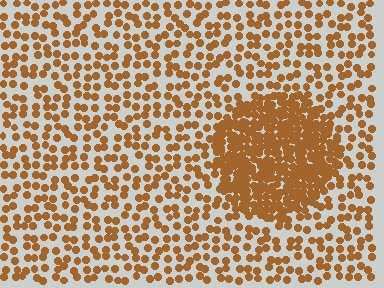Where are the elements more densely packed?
The elements are more densely packed inside the circle boundary.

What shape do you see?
I see a circle.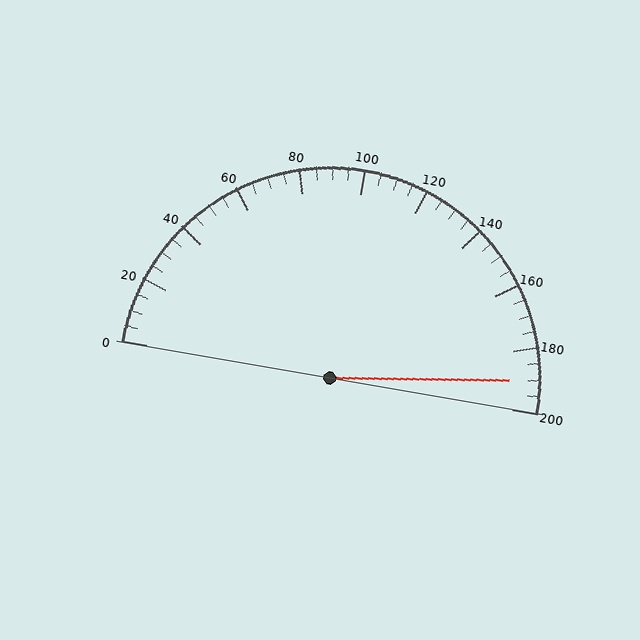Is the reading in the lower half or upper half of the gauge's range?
The reading is in the upper half of the range (0 to 200).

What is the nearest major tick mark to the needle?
The nearest major tick mark is 200.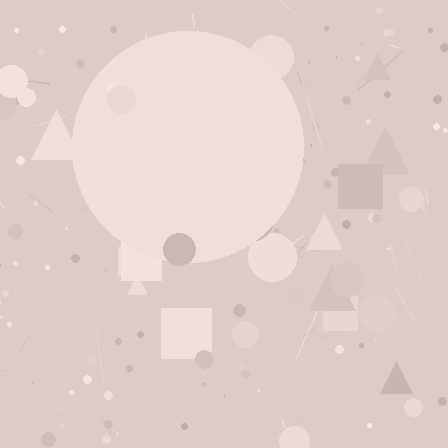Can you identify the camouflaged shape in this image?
The camouflaged shape is a circle.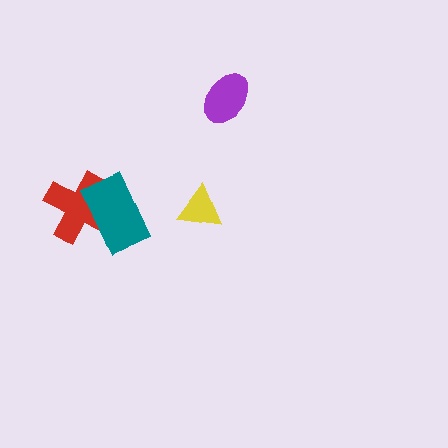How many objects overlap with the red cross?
1 object overlaps with the red cross.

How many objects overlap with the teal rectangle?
1 object overlaps with the teal rectangle.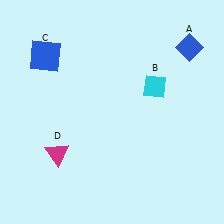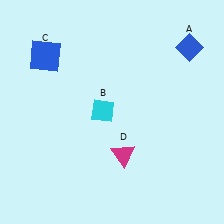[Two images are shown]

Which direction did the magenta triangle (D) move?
The magenta triangle (D) moved right.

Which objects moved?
The objects that moved are: the cyan diamond (B), the magenta triangle (D).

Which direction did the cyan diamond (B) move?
The cyan diamond (B) moved left.